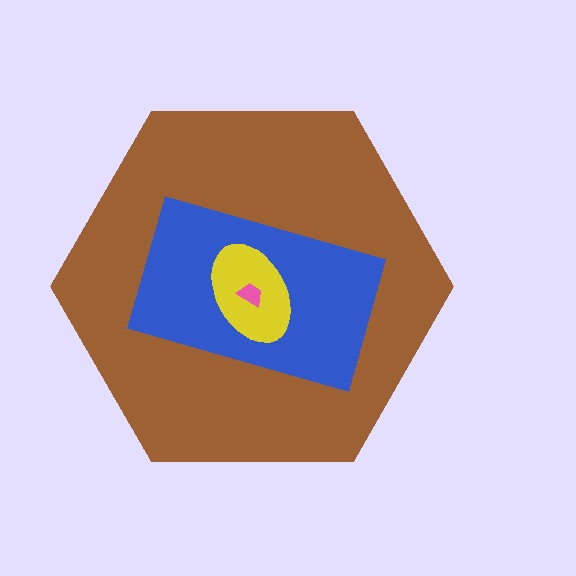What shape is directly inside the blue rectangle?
The yellow ellipse.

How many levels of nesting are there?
4.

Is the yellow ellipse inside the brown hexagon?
Yes.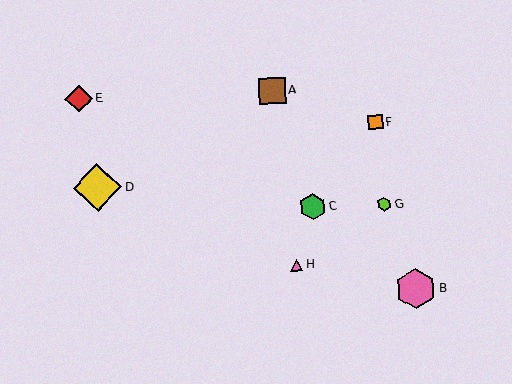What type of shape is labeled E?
Shape E is a red diamond.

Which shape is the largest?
The yellow diamond (labeled D) is the largest.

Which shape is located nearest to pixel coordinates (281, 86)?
The brown square (labeled A) at (272, 91) is nearest to that location.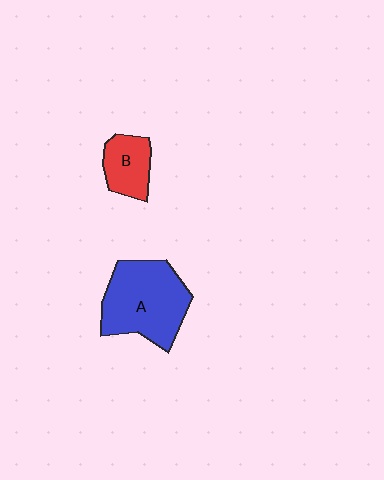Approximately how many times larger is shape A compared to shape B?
Approximately 2.2 times.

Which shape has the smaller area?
Shape B (red).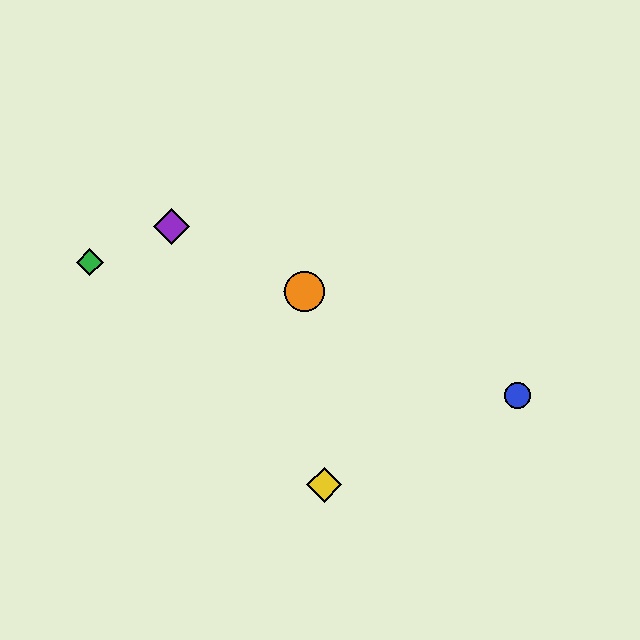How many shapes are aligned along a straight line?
4 shapes (the red diamond, the blue circle, the purple diamond, the orange circle) are aligned along a straight line.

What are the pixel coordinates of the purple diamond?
The purple diamond is at (171, 227).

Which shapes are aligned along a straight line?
The red diamond, the blue circle, the purple diamond, the orange circle are aligned along a straight line.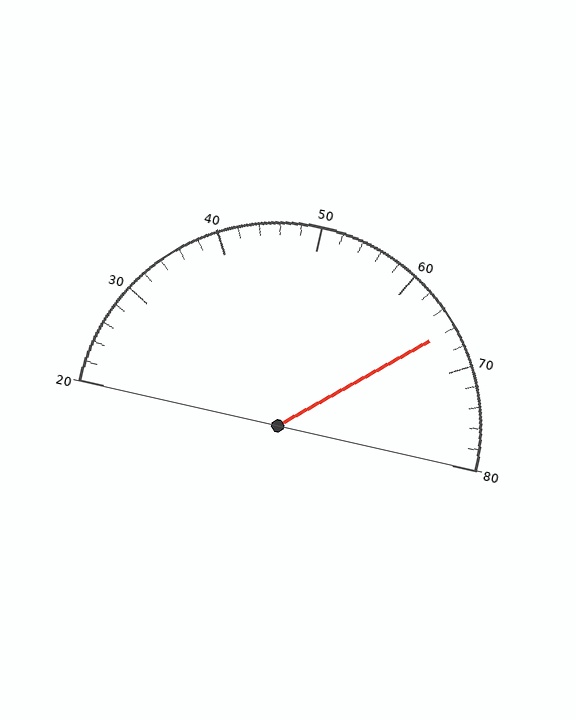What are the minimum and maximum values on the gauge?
The gauge ranges from 20 to 80.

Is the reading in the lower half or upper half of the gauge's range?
The reading is in the upper half of the range (20 to 80).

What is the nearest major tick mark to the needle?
The nearest major tick mark is 70.